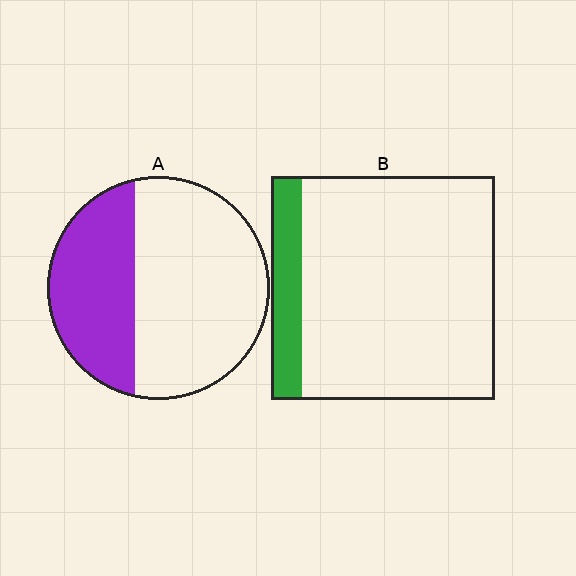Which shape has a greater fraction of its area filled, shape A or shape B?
Shape A.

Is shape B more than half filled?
No.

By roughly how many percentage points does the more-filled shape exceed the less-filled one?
By roughly 25 percentage points (A over B).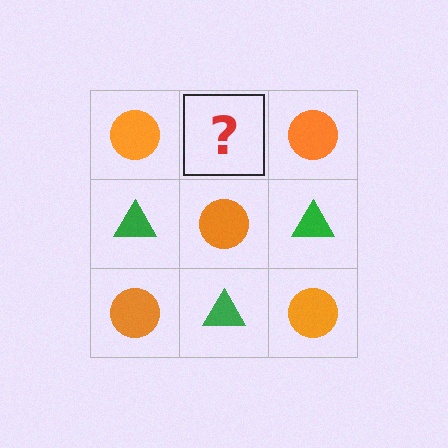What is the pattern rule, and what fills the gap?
The rule is that it alternates orange circle and green triangle in a checkerboard pattern. The gap should be filled with a green triangle.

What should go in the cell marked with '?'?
The missing cell should contain a green triangle.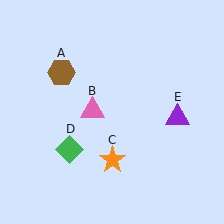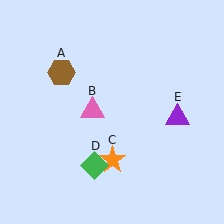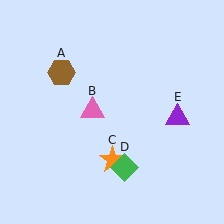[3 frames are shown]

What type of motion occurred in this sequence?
The green diamond (object D) rotated counterclockwise around the center of the scene.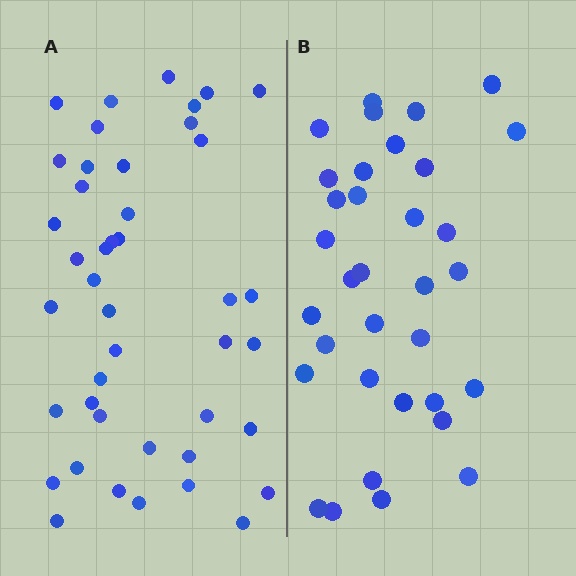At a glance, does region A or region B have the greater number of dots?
Region A (the left region) has more dots.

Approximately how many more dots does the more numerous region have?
Region A has roughly 8 or so more dots than region B.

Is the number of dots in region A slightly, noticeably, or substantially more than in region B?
Region A has noticeably more, but not dramatically so. The ratio is roughly 1.3 to 1.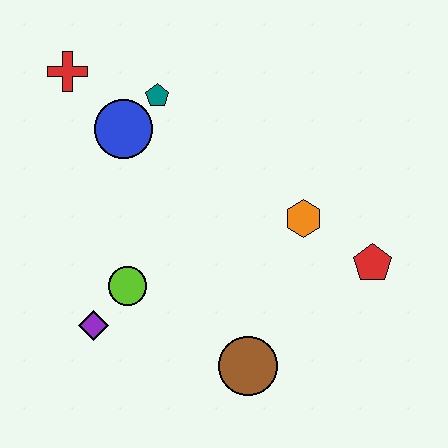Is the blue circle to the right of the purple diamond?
Yes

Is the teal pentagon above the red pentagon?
Yes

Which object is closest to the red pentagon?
The orange hexagon is closest to the red pentagon.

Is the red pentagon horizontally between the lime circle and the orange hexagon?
No